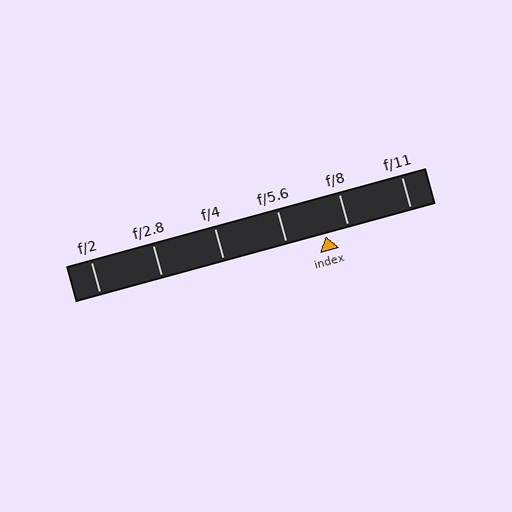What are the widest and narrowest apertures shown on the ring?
The widest aperture shown is f/2 and the narrowest is f/11.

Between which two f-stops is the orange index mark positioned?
The index mark is between f/5.6 and f/8.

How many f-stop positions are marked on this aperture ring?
There are 6 f-stop positions marked.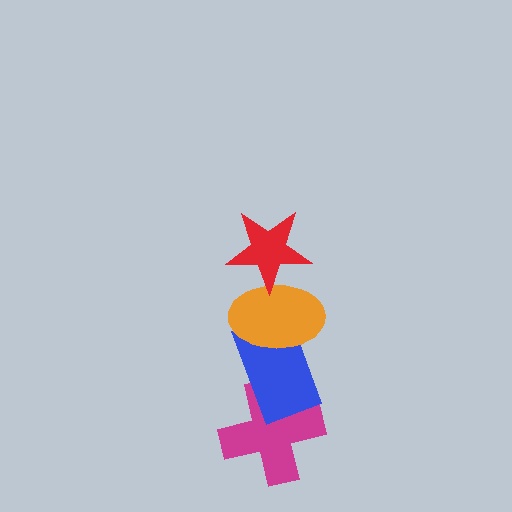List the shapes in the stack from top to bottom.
From top to bottom: the red star, the orange ellipse, the blue rectangle, the magenta cross.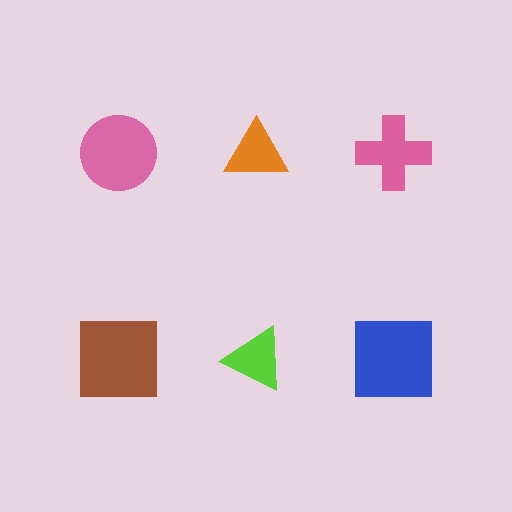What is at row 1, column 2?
An orange triangle.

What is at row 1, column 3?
A pink cross.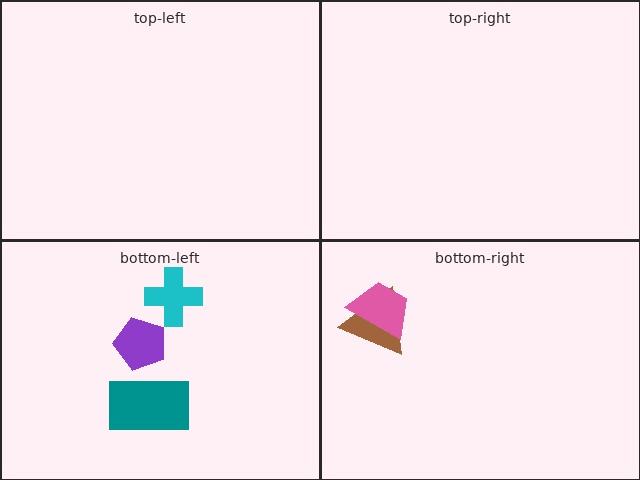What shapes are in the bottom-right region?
The brown triangle, the pink trapezoid.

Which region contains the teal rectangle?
The bottom-left region.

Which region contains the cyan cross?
The bottom-left region.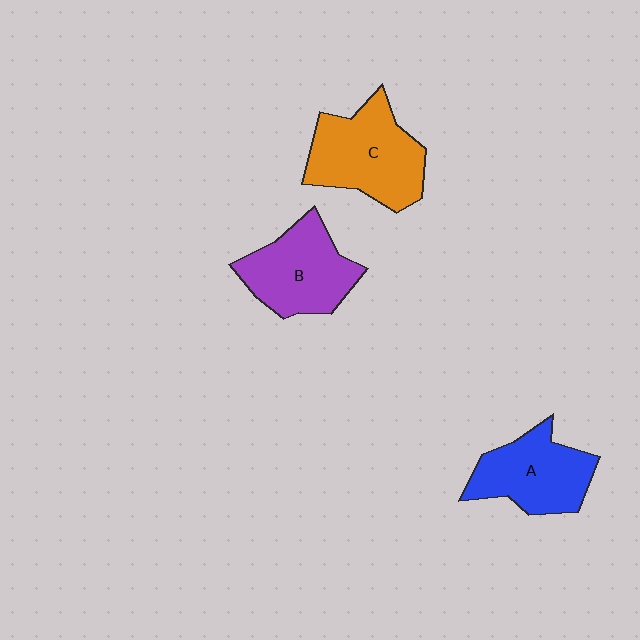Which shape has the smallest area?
Shape A (blue).